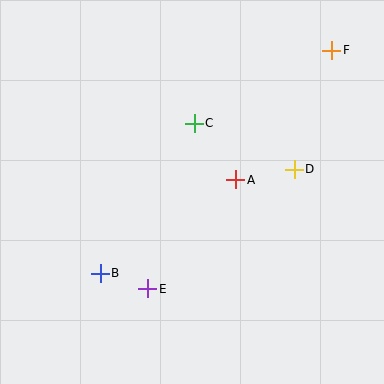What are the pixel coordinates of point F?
Point F is at (332, 50).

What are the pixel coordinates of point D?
Point D is at (294, 169).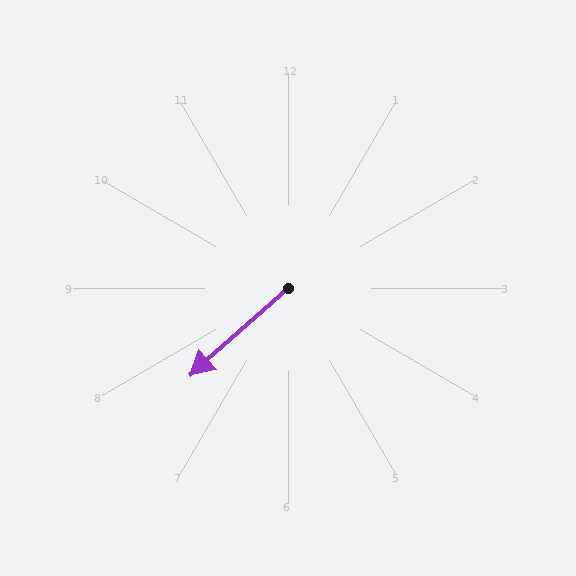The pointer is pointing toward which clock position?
Roughly 8 o'clock.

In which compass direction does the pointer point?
Southwest.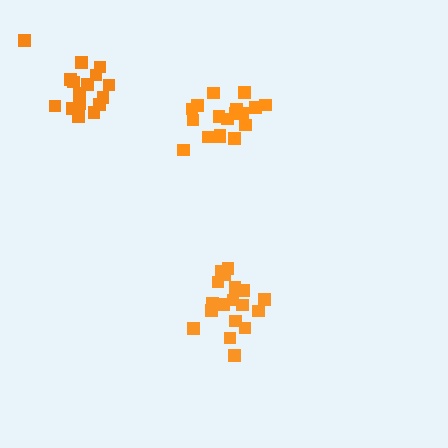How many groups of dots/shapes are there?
There are 3 groups.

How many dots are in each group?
Group 1: 18 dots, Group 2: 18 dots, Group 3: 16 dots (52 total).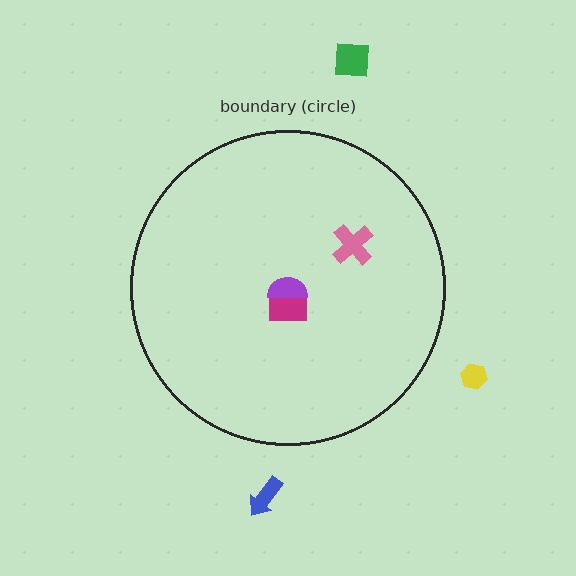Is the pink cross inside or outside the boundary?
Inside.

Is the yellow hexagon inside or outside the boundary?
Outside.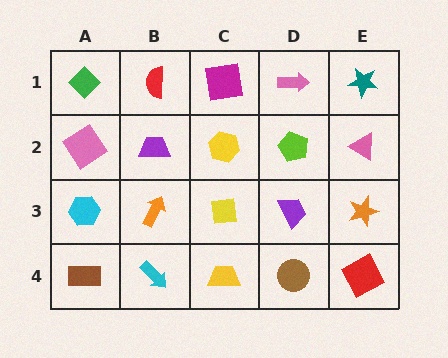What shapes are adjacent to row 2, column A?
A green diamond (row 1, column A), a cyan hexagon (row 3, column A), a purple trapezoid (row 2, column B).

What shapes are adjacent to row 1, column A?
A pink diamond (row 2, column A), a red semicircle (row 1, column B).